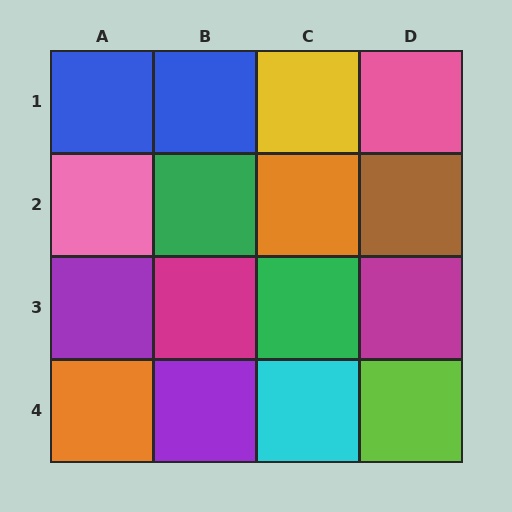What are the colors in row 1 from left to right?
Blue, blue, yellow, pink.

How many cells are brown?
1 cell is brown.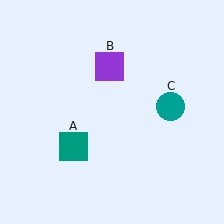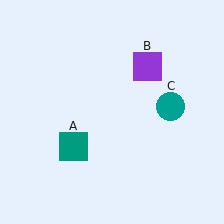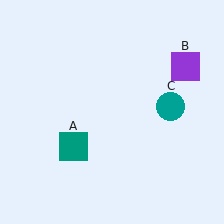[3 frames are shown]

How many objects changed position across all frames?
1 object changed position: purple square (object B).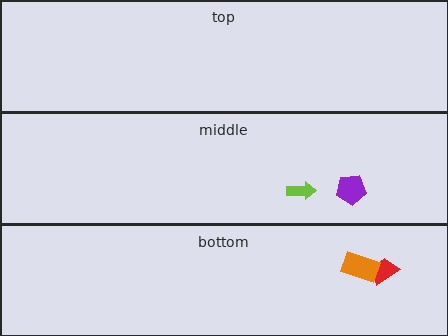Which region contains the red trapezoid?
The bottom region.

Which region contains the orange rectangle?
The bottom region.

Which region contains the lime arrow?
The middle region.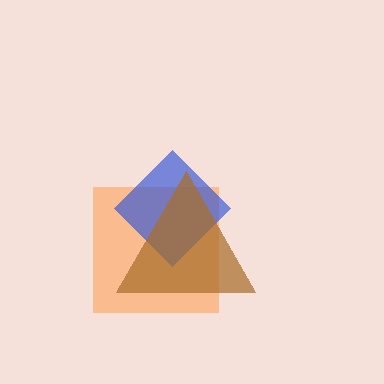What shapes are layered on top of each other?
The layered shapes are: an orange square, a blue diamond, a brown triangle.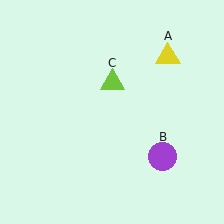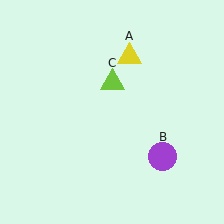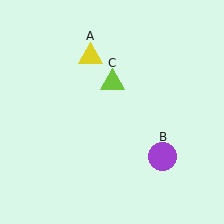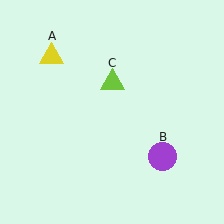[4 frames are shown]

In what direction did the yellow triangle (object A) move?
The yellow triangle (object A) moved left.